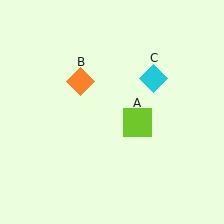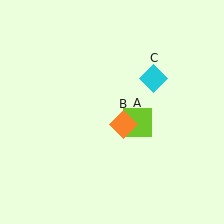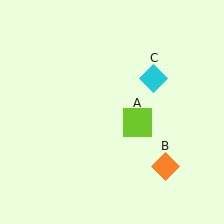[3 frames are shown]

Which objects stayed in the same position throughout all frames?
Lime square (object A) and cyan diamond (object C) remained stationary.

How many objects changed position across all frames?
1 object changed position: orange diamond (object B).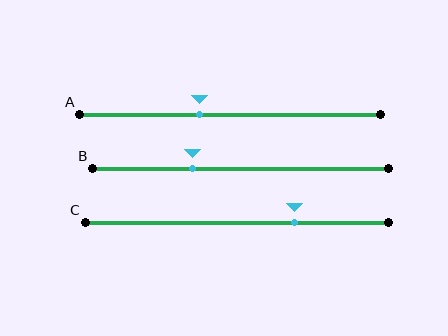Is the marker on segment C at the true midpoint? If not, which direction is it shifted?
No, the marker on segment C is shifted to the right by about 19% of the segment length.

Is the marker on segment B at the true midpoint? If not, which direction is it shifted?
No, the marker on segment B is shifted to the left by about 16% of the segment length.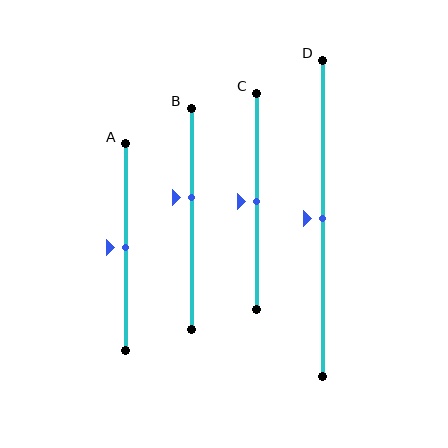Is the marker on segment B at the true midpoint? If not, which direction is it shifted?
No, the marker on segment B is shifted upward by about 10% of the segment length.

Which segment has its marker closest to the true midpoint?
Segment A has its marker closest to the true midpoint.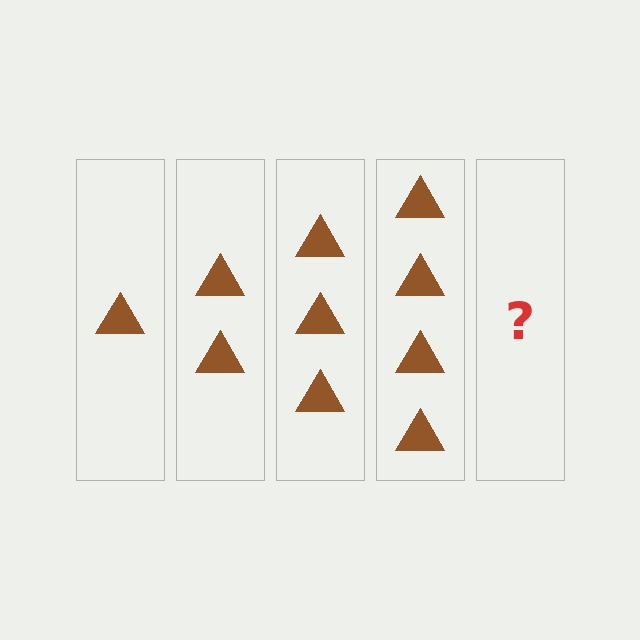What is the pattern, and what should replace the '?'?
The pattern is that each step adds one more triangle. The '?' should be 5 triangles.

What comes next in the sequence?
The next element should be 5 triangles.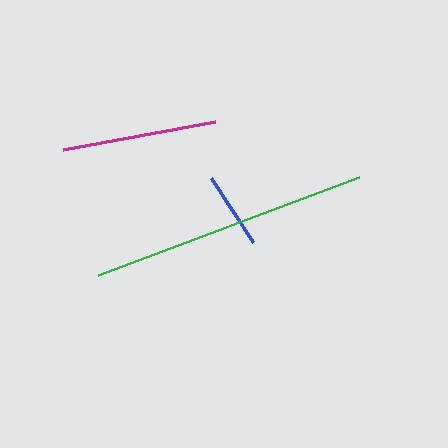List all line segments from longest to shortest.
From longest to shortest: green, magenta, blue.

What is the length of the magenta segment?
The magenta segment is approximately 154 pixels long.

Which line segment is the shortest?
The blue line is the shortest at approximately 77 pixels.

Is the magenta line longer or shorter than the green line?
The green line is longer than the magenta line.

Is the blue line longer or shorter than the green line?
The green line is longer than the blue line.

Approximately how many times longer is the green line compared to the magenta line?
The green line is approximately 1.8 times the length of the magenta line.